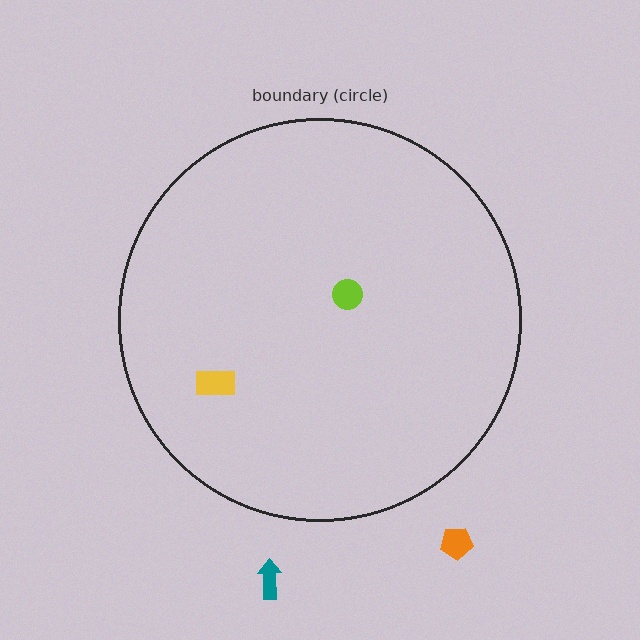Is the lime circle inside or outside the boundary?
Inside.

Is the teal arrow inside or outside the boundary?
Outside.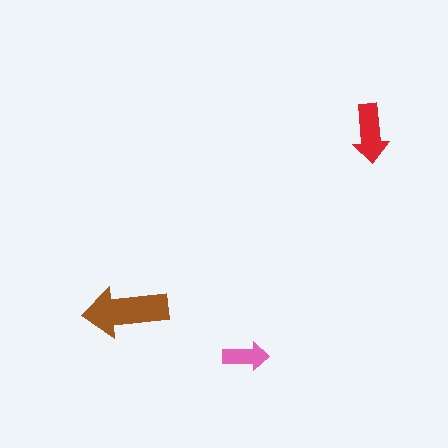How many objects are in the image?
There are 3 objects in the image.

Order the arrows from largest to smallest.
the brown one, the red one, the pink one.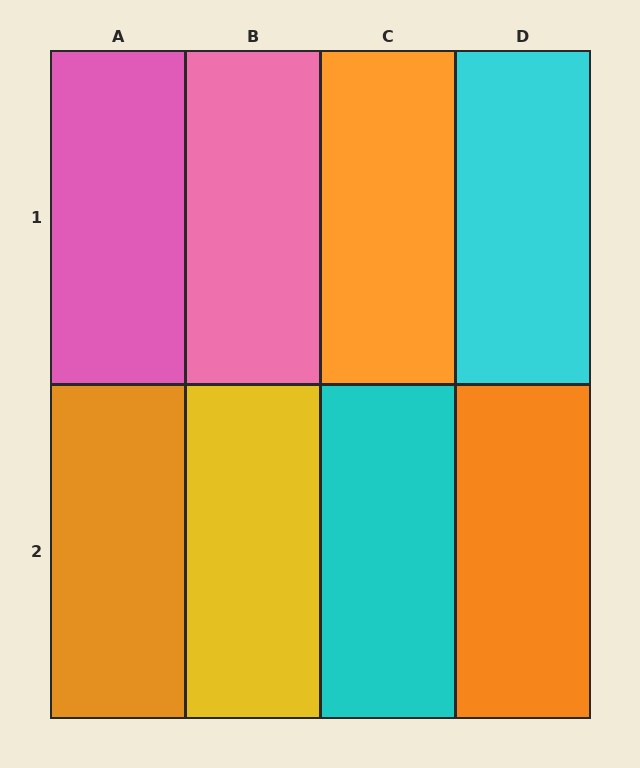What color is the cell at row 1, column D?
Cyan.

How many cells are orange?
3 cells are orange.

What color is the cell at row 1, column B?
Pink.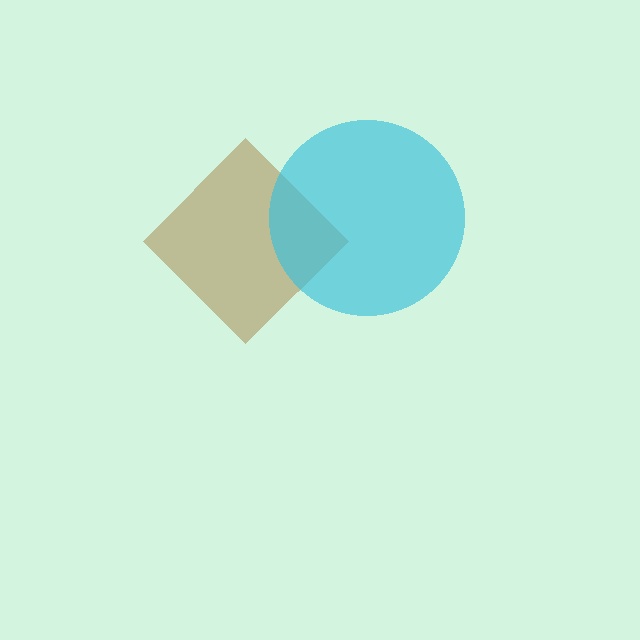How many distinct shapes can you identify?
There are 2 distinct shapes: a brown diamond, a cyan circle.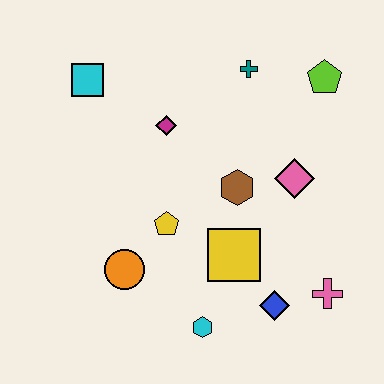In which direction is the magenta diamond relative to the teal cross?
The magenta diamond is to the left of the teal cross.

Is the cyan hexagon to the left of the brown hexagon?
Yes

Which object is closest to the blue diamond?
The pink cross is closest to the blue diamond.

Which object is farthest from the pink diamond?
The cyan square is farthest from the pink diamond.